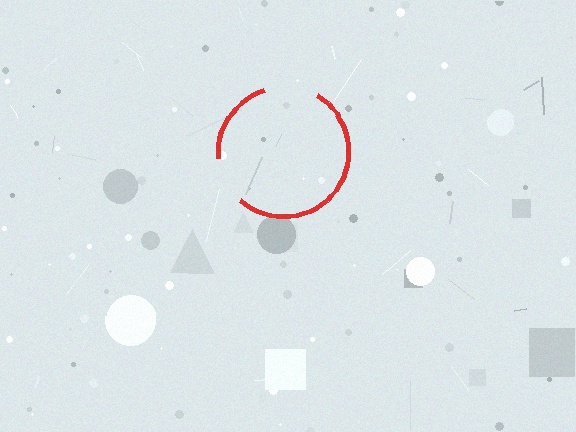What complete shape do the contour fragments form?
The contour fragments form a circle.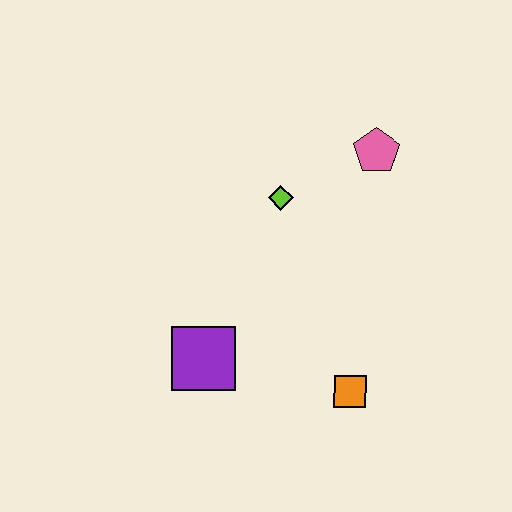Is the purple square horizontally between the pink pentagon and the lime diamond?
No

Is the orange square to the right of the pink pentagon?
No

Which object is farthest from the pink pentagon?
The purple square is farthest from the pink pentagon.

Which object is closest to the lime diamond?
The pink pentagon is closest to the lime diamond.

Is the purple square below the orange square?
No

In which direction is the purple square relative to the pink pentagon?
The purple square is below the pink pentagon.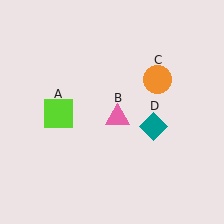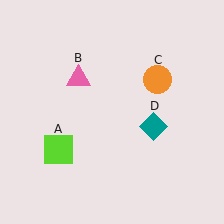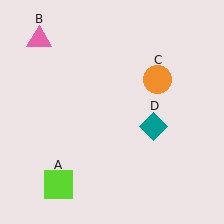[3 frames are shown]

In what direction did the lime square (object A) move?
The lime square (object A) moved down.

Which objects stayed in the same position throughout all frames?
Orange circle (object C) and teal diamond (object D) remained stationary.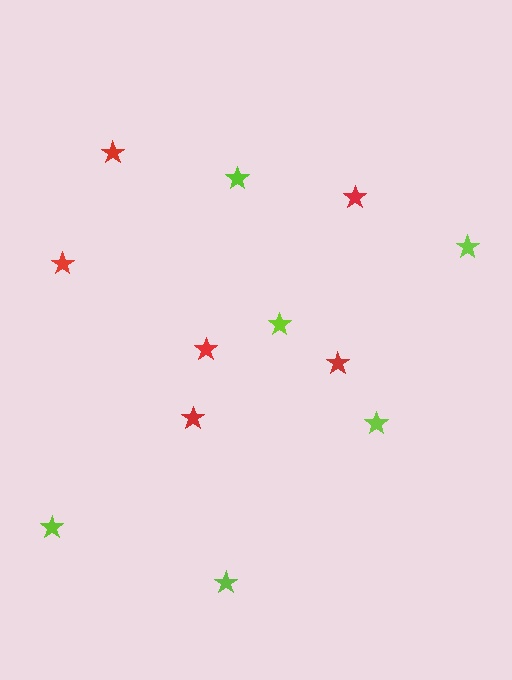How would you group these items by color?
There are 2 groups: one group of red stars (6) and one group of lime stars (6).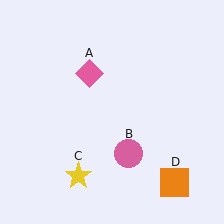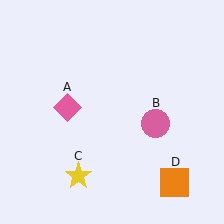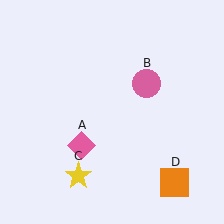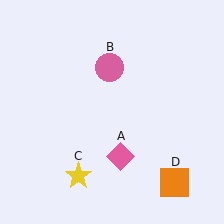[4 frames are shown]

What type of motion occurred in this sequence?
The pink diamond (object A), pink circle (object B) rotated counterclockwise around the center of the scene.